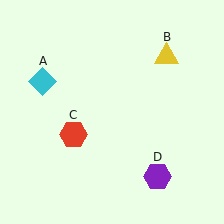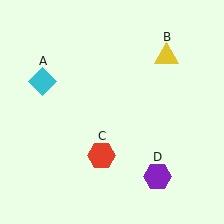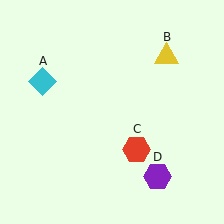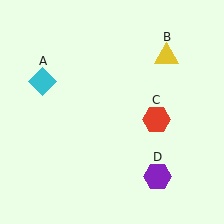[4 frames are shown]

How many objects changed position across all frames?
1 object changed position: red hexagon (object C).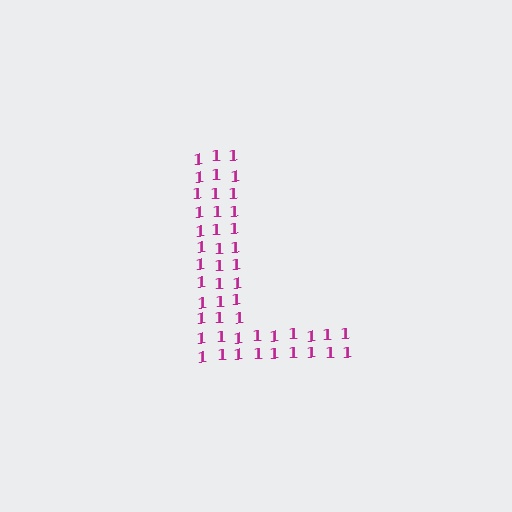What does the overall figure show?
The overall figure shows the letter L.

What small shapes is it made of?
It is made of small digit 1's.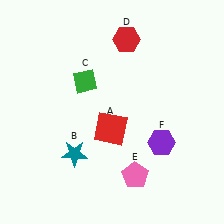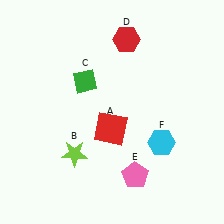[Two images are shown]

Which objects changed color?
B changed from teal to lime. F changed from purple to cyan.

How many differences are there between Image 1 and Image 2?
There are 2 differences between the two images.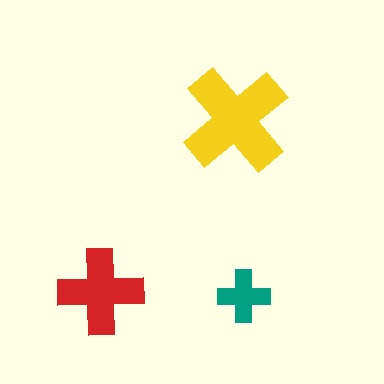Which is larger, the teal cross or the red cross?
The red one.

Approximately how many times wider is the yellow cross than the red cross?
About 1.5 times wider.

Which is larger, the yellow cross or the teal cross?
The yellow one.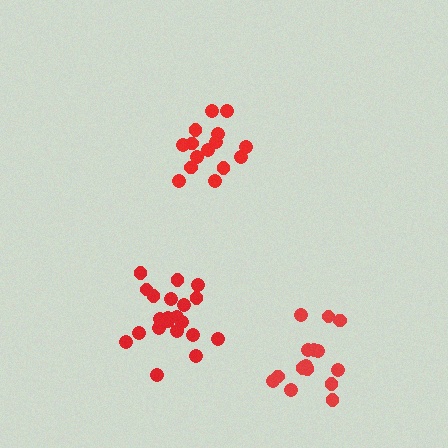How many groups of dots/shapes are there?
There are 3 groups.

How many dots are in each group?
Group 1: 21 dots, Group 2: 15 dots, Group 3: 15 dots (51 total).